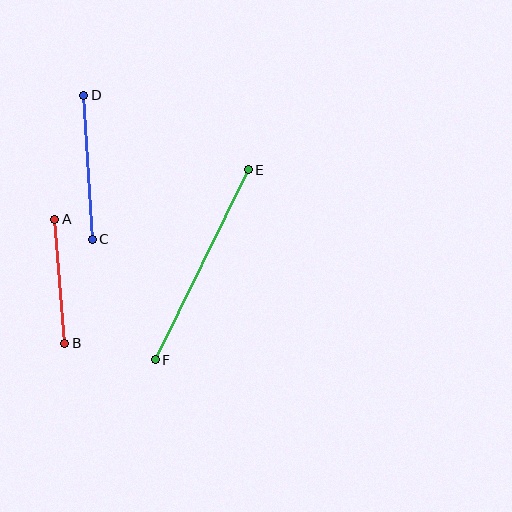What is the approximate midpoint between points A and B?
The midpoint is at approximately (60, 281) pixels.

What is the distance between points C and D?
The distance is approximately 144 pixels.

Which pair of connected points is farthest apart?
Points E and F are farthest apart.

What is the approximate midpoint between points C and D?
The midpoint is at approximately (88, 167) pixels.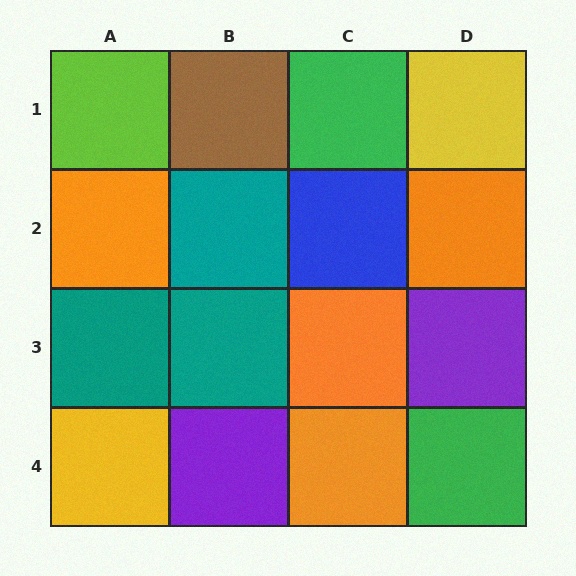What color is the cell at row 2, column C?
Blue.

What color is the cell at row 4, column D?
Green.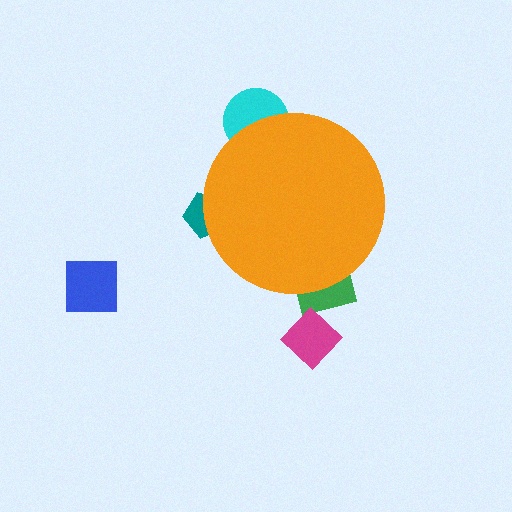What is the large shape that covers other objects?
An orange circle.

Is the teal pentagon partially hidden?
Yes, the teal pentagon is partially hidden behind the orange circle.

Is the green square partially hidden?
Yes, the green square is partially hidden behind the orange circle.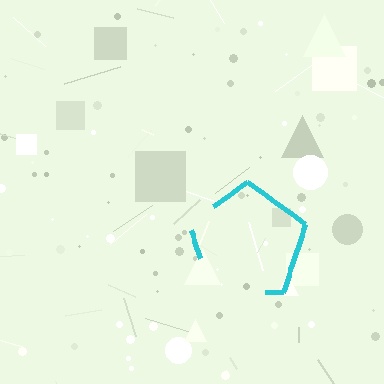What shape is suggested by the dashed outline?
The dashed outline suggests a pentagon.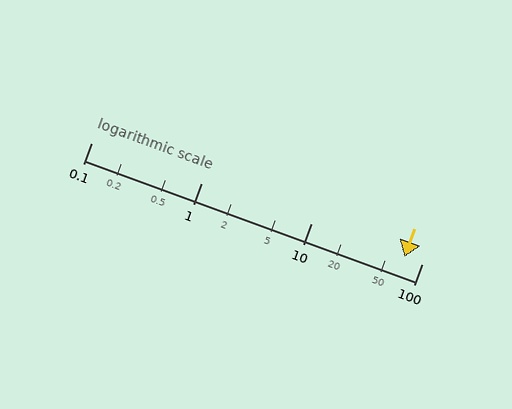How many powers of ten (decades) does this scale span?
The scale spans 3 decades, from 0.1 to 100.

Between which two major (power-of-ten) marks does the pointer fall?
The pointer is between 10 and 100.